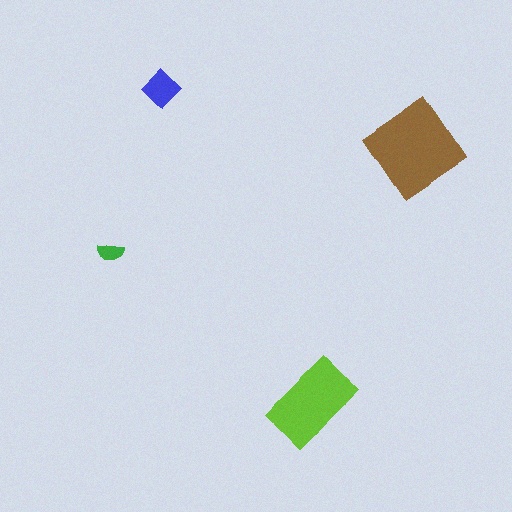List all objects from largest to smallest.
The brown diamond, the lime rectangle, the blue diamond, the green semicircle.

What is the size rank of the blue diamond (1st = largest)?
3rd.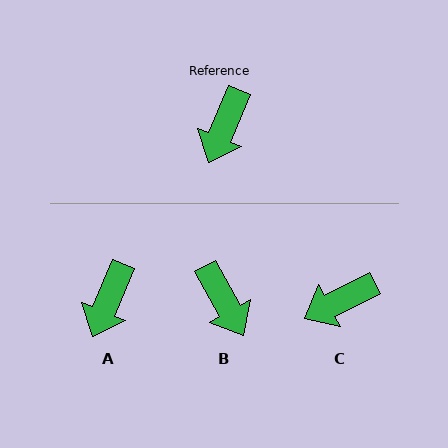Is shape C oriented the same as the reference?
No, it is off by about 40 degrees.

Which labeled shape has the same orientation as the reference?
A.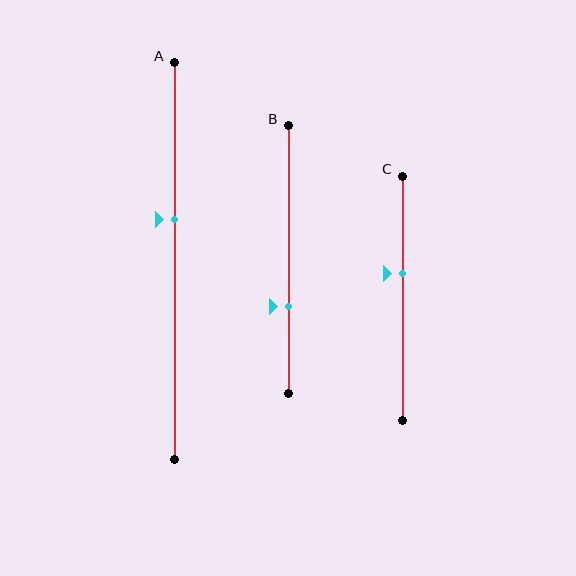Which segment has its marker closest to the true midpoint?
Segment C has its marker closest to the true midpoint.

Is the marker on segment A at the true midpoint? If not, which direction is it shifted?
No, the marker on segment A is shifted upward by about 11% of the segment length.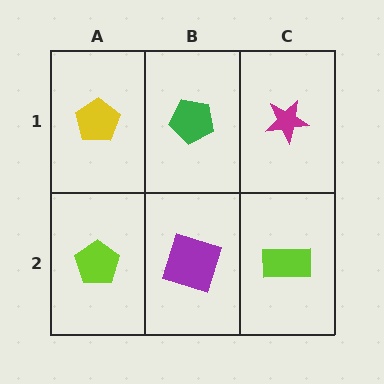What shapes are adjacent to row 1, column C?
A lime rectangle (row 2, column C), a green pentagon (row 1, column B).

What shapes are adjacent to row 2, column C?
A magenta star (row 1, column C), a purple square (row 2, column B).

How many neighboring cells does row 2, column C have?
2.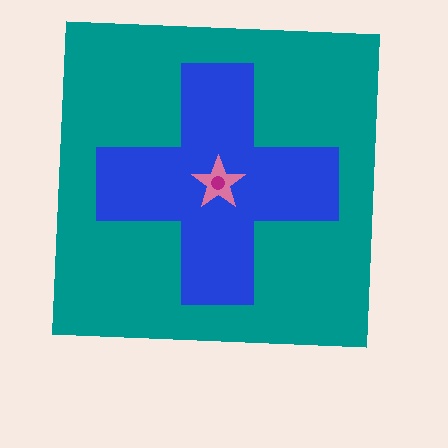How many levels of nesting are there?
4.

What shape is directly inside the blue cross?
The pink star.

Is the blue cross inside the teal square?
Yes.